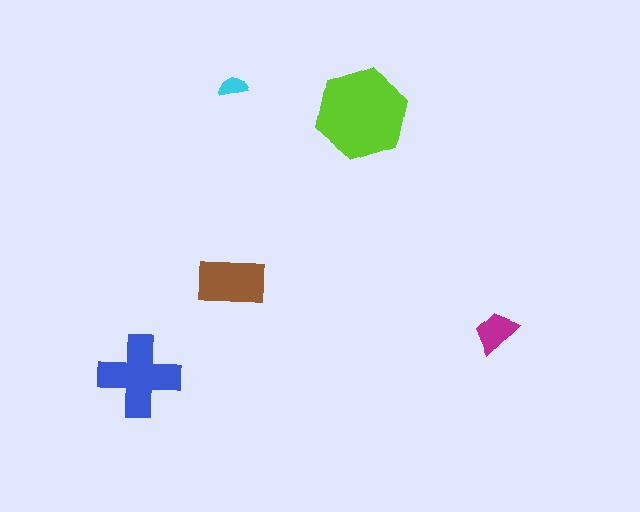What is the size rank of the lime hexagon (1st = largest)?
1st.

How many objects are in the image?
There are 5 objects in the image.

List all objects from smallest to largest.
The cyan semicircle, the magenta trapezoid, the brown rectangle, the blue cross, the lime hexagon.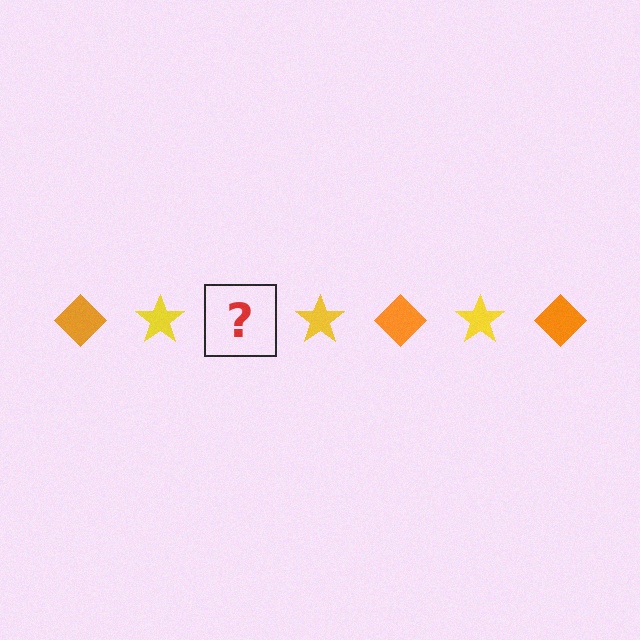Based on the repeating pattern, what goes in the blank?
The blank should be an orange diamond.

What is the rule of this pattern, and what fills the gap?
The rule is that the pattern alternates between orange diamond and yellow star. The gap should be filled with an orange diamond.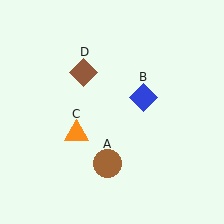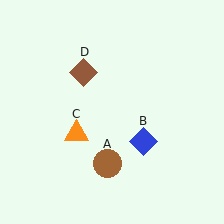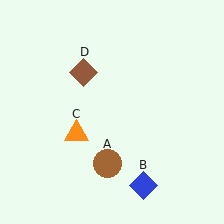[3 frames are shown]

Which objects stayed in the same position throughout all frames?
Brown circle (object A) and orange triangle (object C) and brown diamond (object D) remained stationary.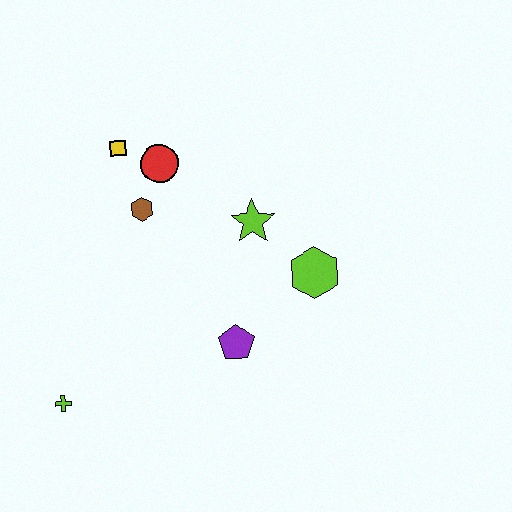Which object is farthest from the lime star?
The lime cross is farthest from the lime star.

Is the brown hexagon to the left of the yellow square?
No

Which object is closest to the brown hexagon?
The red circle is closest to the brown hexagon.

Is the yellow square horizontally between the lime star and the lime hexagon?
No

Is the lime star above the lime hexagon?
Yes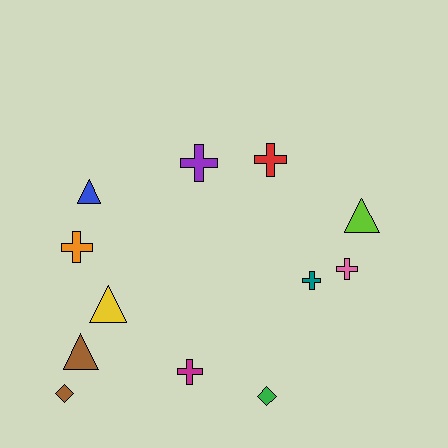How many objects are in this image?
There are 12 objects.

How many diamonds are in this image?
There are 2 diamonds.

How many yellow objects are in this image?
There is 1 yellow object.